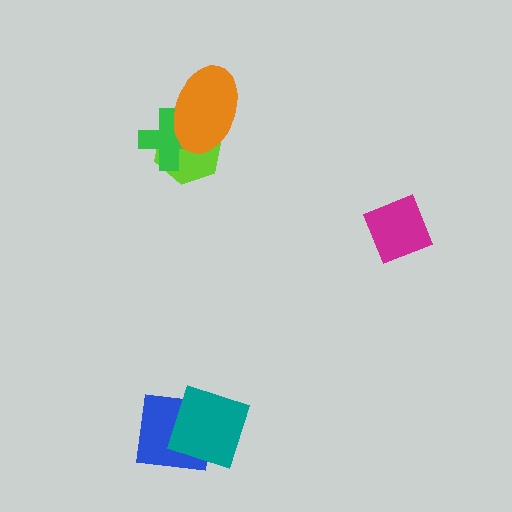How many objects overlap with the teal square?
1 object overlaps with the teal square.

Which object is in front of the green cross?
The orange ellipse is in front of the green cross.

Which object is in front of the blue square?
The teal square is in front of the blue square.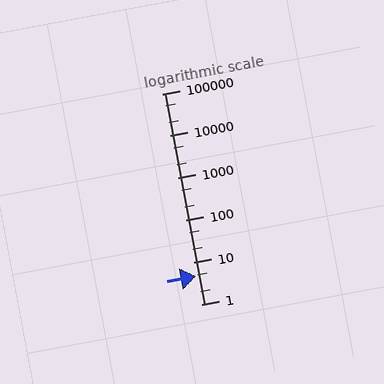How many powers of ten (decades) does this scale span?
The scale spans 5 decades, from 1 to 100000.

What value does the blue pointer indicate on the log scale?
The pointer indicates approximately 4.7.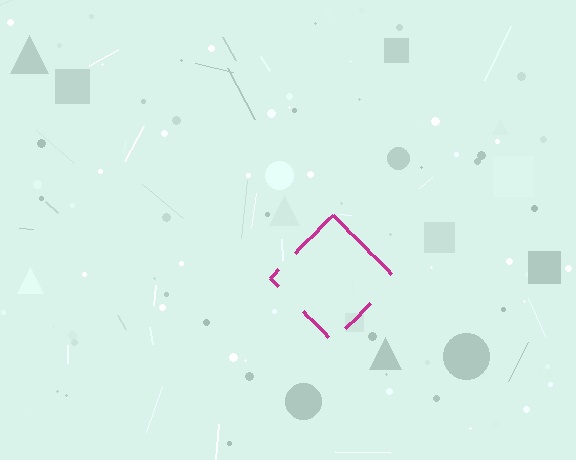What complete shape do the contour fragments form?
The contour fragments form a diamond.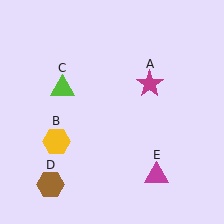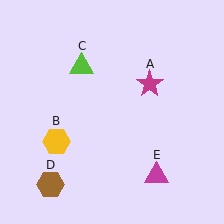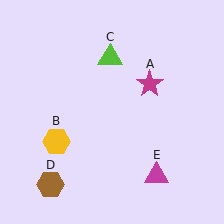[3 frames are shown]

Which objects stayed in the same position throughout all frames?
Magenta star (object A) and yellow hexagon (object B) and brown hexagon (object D) and magenta triangle (object E) remained stationary.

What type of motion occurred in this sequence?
The lime triangle (object C) rotated clockwise around the center of the scene.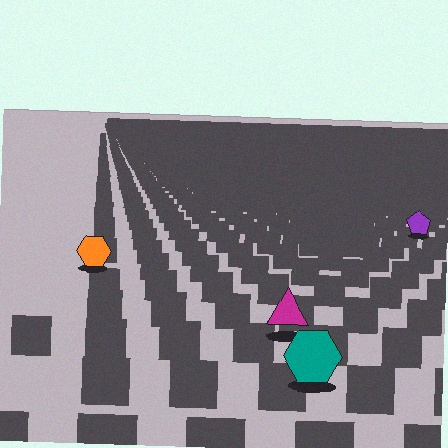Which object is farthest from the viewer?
The purple pentagon is farthest from the viewer. It appears smaller and the ground texture around it is denser.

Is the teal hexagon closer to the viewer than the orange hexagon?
Yes. The teal hexagon is closer — you can tell from the texture gradient: the ground texture is coarser near it.